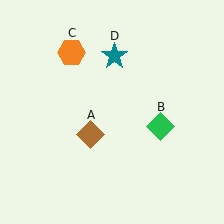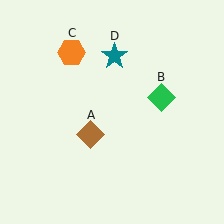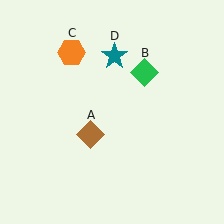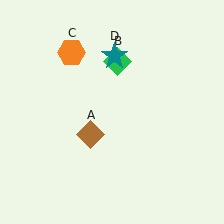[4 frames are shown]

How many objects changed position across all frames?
1 object changed position: green diamond (object B).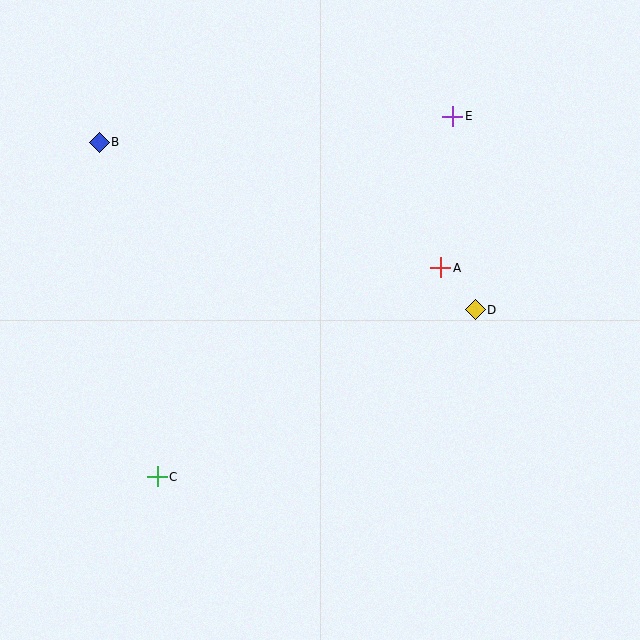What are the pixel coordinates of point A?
Point A is at (441, 268).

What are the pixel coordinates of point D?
Point D is at (475, 310).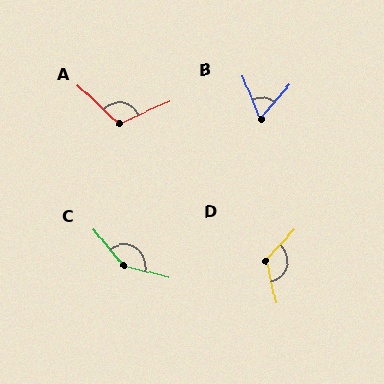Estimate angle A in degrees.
Approximately 113 degrees.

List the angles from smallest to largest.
B (62°), A (113°), D (125°), C (144°).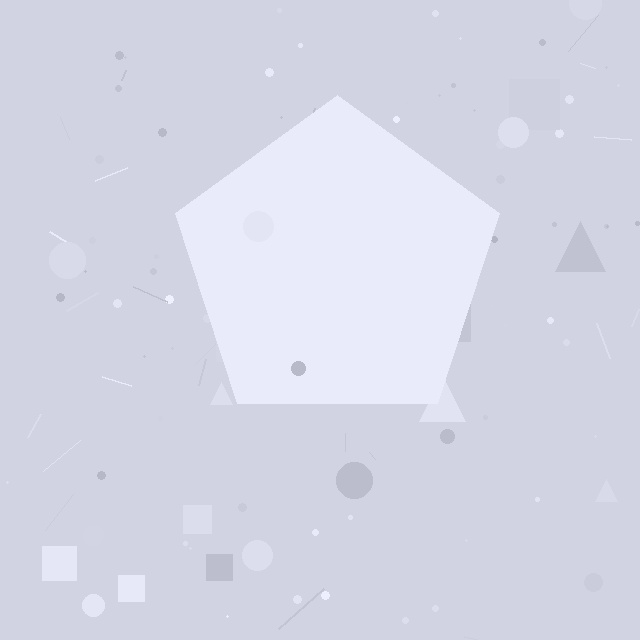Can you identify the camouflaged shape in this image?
The camouflaged shape is a pentagon.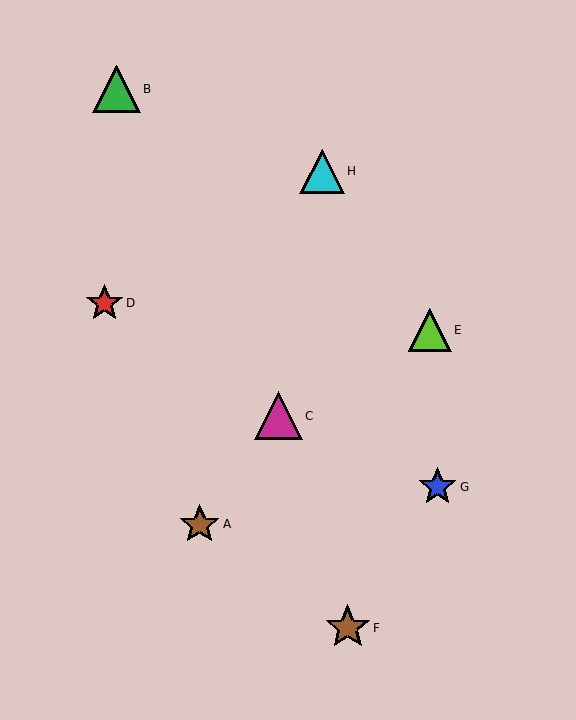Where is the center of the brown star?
The center of the brown star is at (348, 628).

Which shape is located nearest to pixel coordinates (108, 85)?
The green triangle (labeled B) at (116, 89) is nearest to that location.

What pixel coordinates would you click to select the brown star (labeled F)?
Click at (348, 628) to select the brown star F.